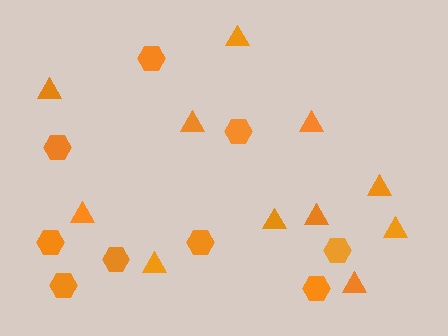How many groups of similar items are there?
There are 2 groups: one group of triangles (11) and one group of hexagons (9).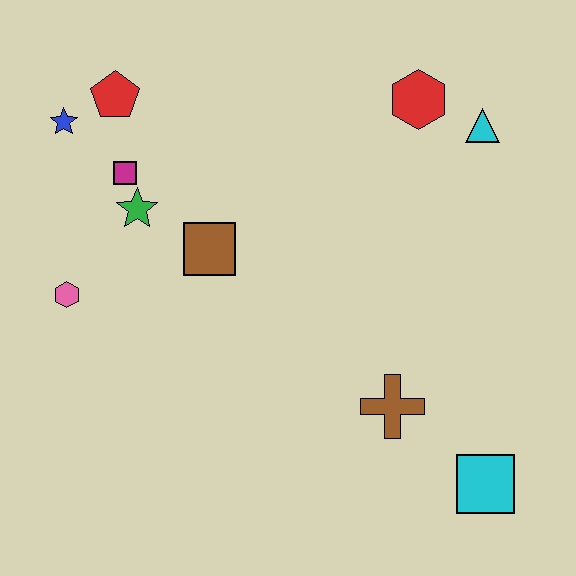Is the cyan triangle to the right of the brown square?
Yes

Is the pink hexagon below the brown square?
Yes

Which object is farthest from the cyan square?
The blue star is farthest from the cyan square.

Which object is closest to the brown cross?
The cyan square is closest to the brown cross.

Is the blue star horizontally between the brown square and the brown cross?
No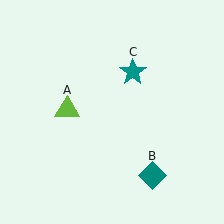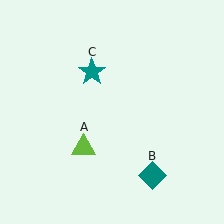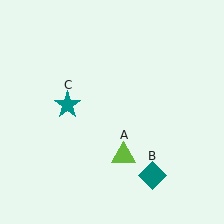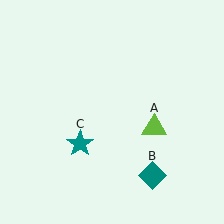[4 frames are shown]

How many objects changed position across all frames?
2 objects changed position: lime triangle (object A), teal star (object C).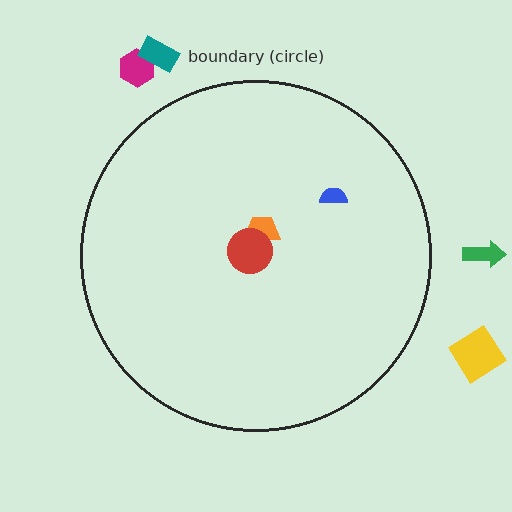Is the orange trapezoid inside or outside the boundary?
Inside.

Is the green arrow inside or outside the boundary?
Outside.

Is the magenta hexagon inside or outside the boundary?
Outside.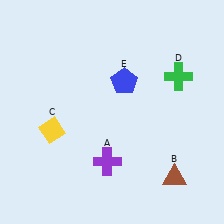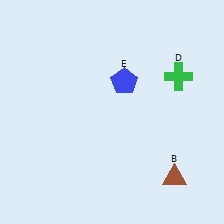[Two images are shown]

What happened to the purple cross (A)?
The purple cross (A) was removed in Image 2. It was in the bottom-left area of Image 1.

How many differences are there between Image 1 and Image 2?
There are 2 differences between the two images.